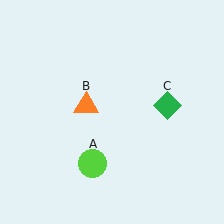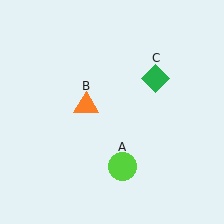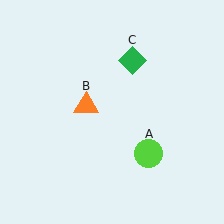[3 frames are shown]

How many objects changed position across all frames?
2 objects changed position: lime circle (object A), green diamond (object C).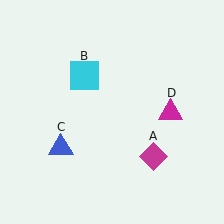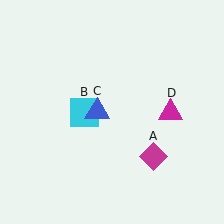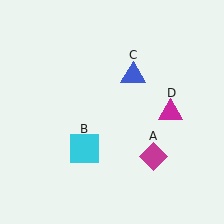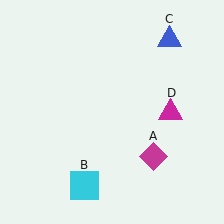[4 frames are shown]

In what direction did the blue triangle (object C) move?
The blue triangle (object C) moved up and to the right.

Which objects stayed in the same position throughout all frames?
Magenta diamond (object A) and magenta triangle (object D) remained stationary.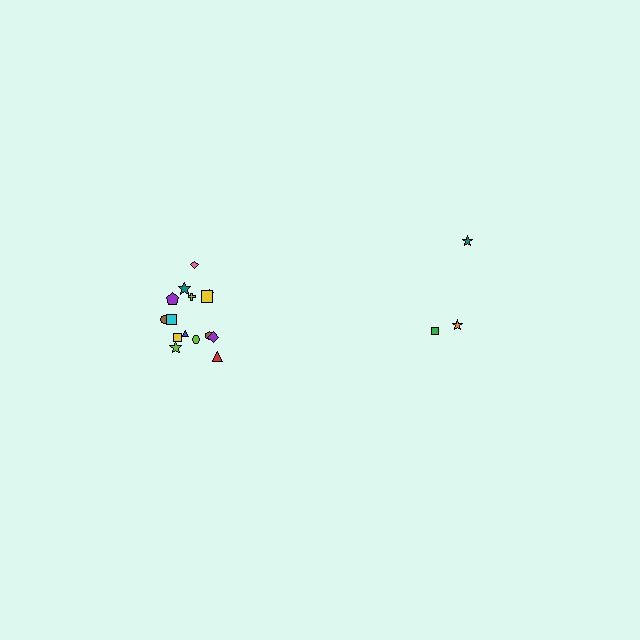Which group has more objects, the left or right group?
The left group.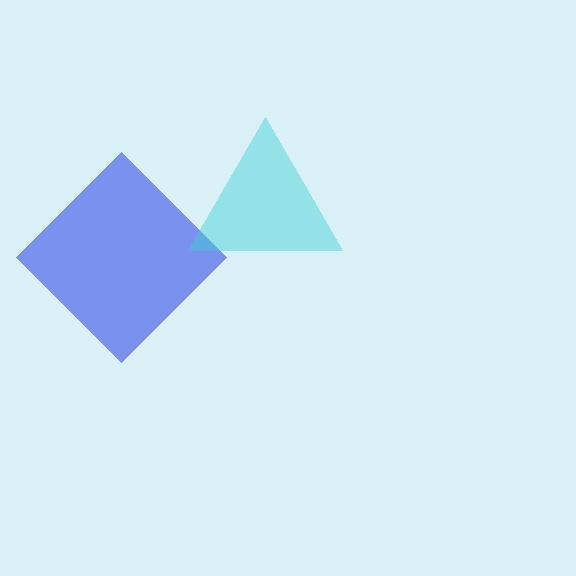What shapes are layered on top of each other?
The layered shapes are: a blue diamond, a cyan triangle.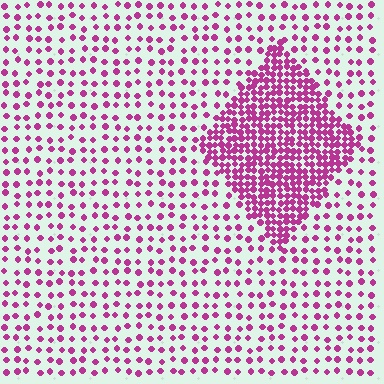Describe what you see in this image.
The image contains small magenta elements arranged at two different densities. A diamond-shaped region is visible where the elements are more densely packed than the surrounding area.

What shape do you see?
I see a diamond.